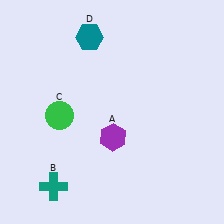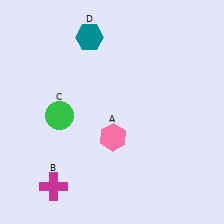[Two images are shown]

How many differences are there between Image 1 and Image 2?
There are 2 differences between the two images.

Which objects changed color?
A changed from purple to pink. B changed from teal to magenta.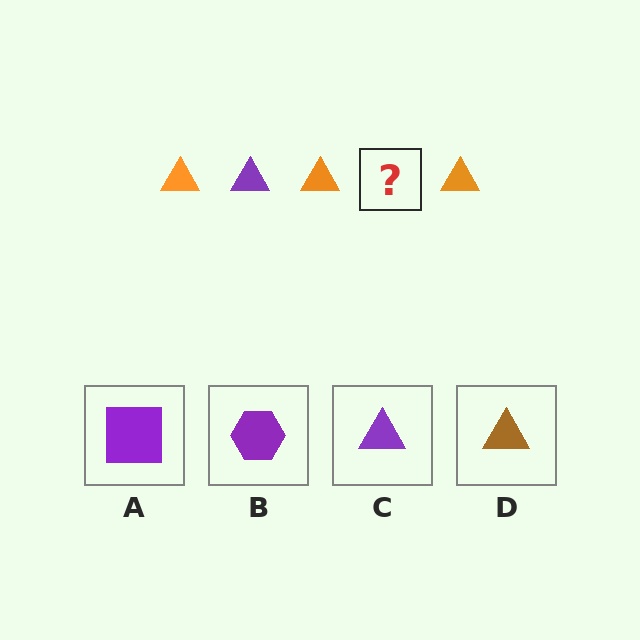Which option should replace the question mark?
Option C.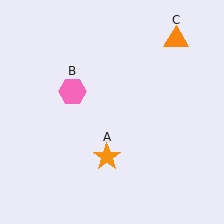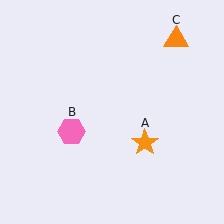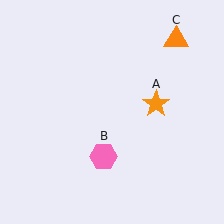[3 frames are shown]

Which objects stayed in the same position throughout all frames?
Orange triangle (object C) remained stationary.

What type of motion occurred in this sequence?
The orange star (object A), pink hexagon (object B) rotated counterclockwise around the center of the scene.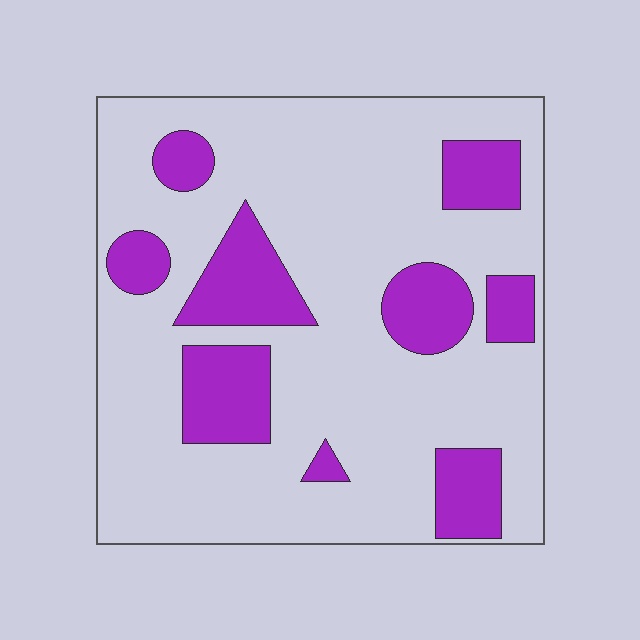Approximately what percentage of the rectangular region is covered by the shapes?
Approximately 25%.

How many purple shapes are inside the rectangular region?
9.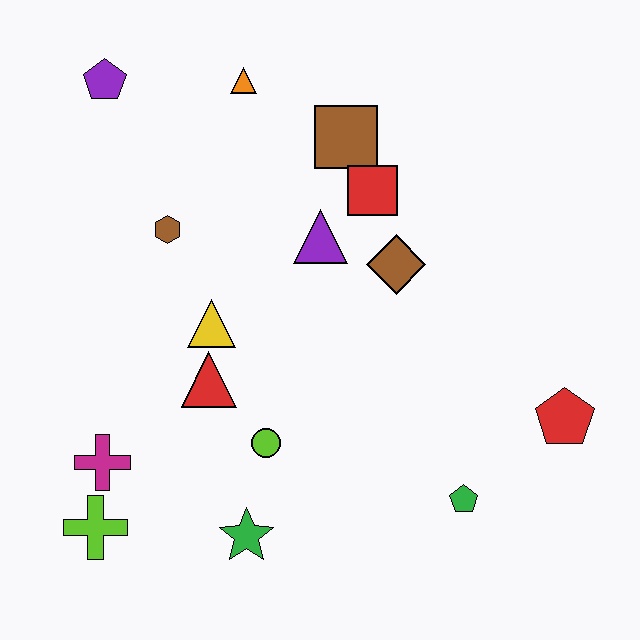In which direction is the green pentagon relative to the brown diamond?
The green pentagon is below the brown diamond.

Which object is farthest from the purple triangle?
The lime cross is farthest from the purple triangle.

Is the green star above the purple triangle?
No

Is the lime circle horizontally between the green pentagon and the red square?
No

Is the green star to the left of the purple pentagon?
No